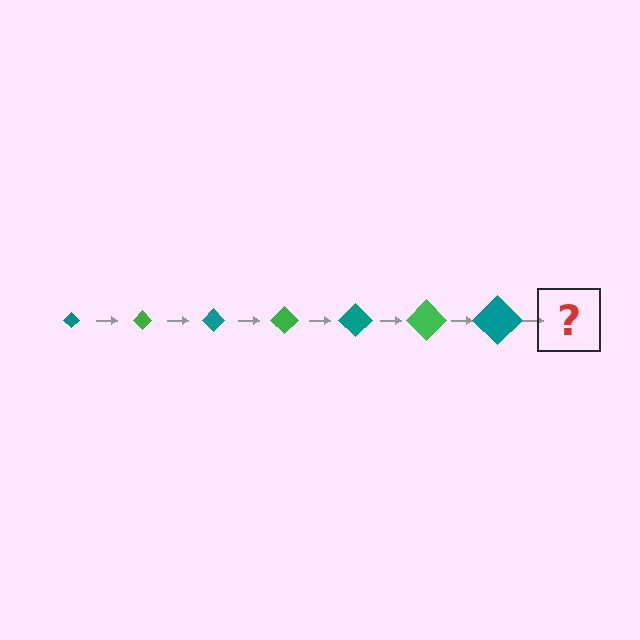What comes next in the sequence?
The next element should be a green diamond, larger than the previous one.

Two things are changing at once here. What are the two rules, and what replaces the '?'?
The two rules are that the diamond grows larger each step and the color cycles through teal and green. The '?' should be a green diamond, larger than the previous one.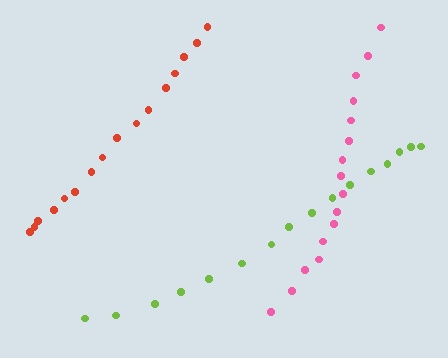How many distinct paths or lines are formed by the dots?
There are 3 distinct paths.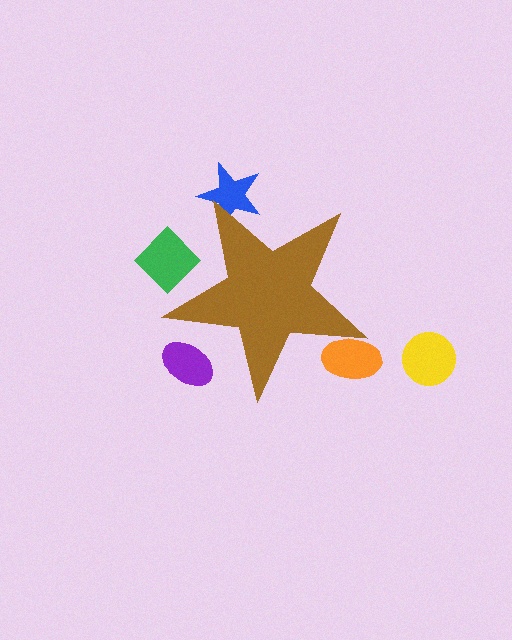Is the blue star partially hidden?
Yes, the blue star is partially hidden behind the brown star.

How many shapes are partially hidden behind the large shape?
4 shapes are partially hidden.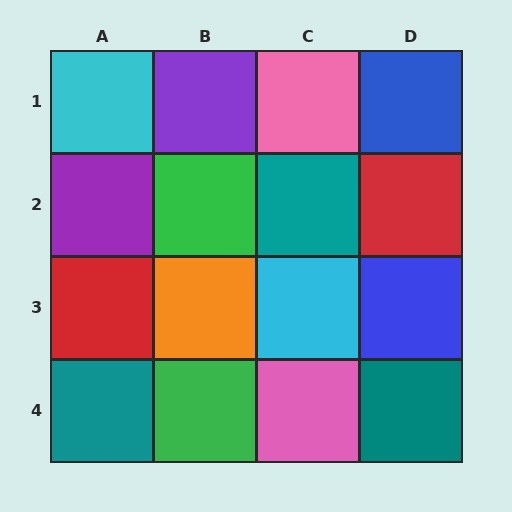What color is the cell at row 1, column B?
Purple.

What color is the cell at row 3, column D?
Blue.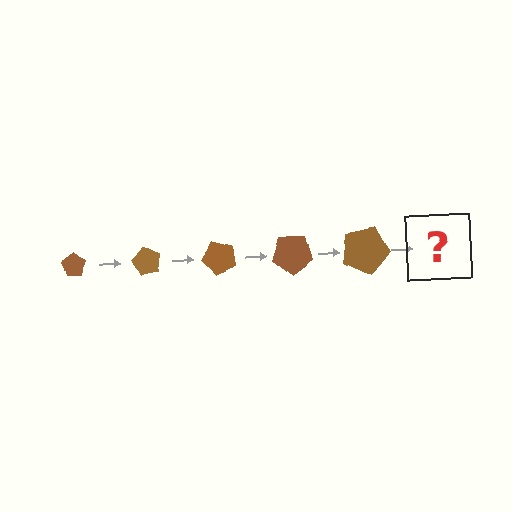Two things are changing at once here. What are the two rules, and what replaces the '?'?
The two rules are that the pentagon grows larger each step and it rotates 60 degrees each step. The '?' should be a pentagon, larger than the previous one and rotated 300 degrees from the start.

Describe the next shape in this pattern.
It should be a pentagon, larger than the previous one and rotated 300 degrees from the start.